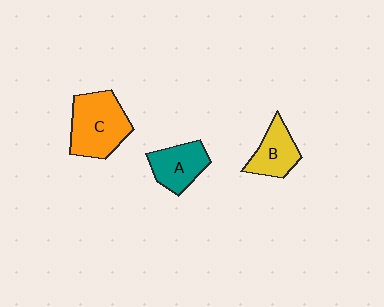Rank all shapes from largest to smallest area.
From largest to smallest: C (orange), A (teal), B (yellow).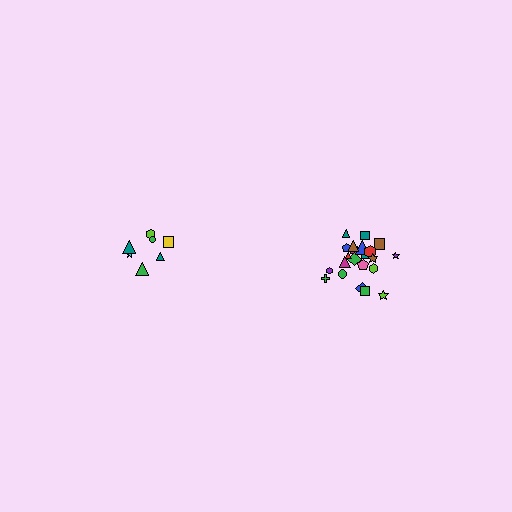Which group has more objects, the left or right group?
The right group.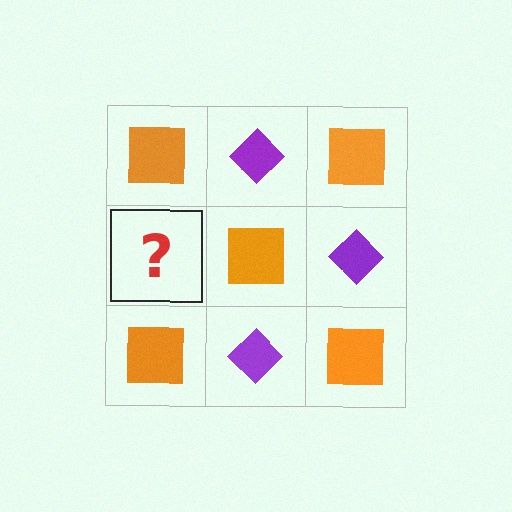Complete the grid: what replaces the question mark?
The question mark should be replaced with a purple diamond.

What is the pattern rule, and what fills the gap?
The rule is that it alternates orange square and purple diamond in a checkerboard pattern. The gap should be filled with a purple diamond.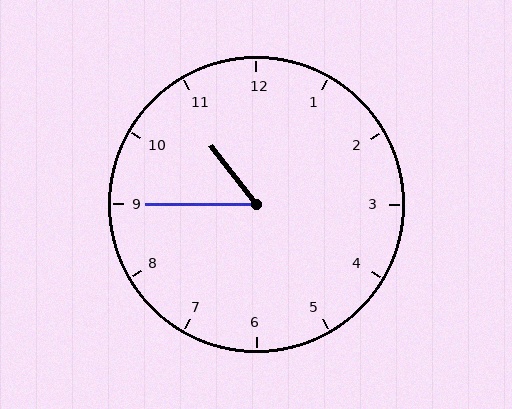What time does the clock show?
10:45.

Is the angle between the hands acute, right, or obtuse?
It is acute.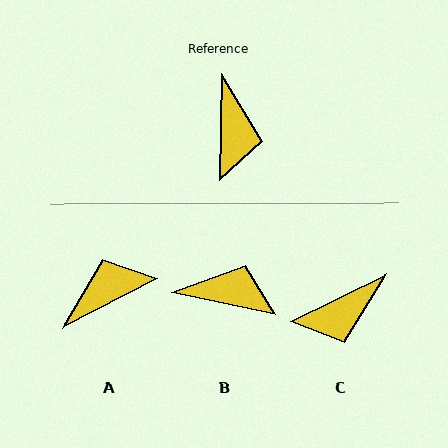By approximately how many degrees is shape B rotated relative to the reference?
Approximately 79 degrees counter-clockwise.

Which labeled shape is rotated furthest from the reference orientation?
A, about 118 degrees away.